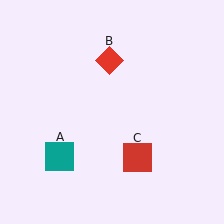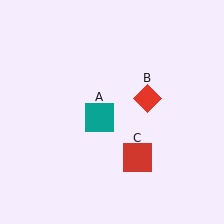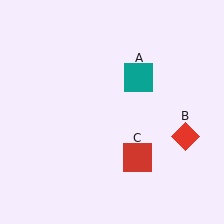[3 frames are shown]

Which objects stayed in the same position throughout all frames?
Red square (object C) remained stationary.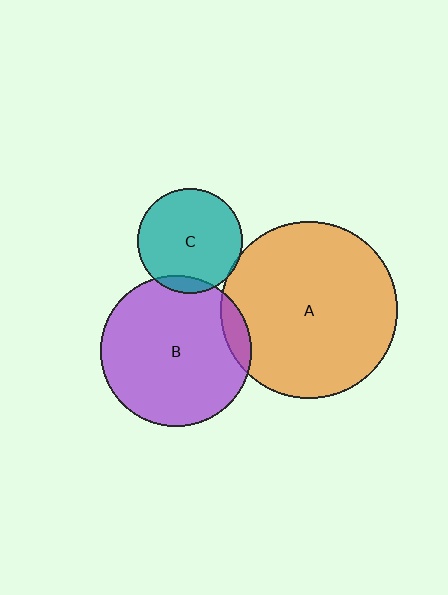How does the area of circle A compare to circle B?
Approximately 1.4 times.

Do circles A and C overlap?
Yes.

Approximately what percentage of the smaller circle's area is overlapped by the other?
Approximately 5%.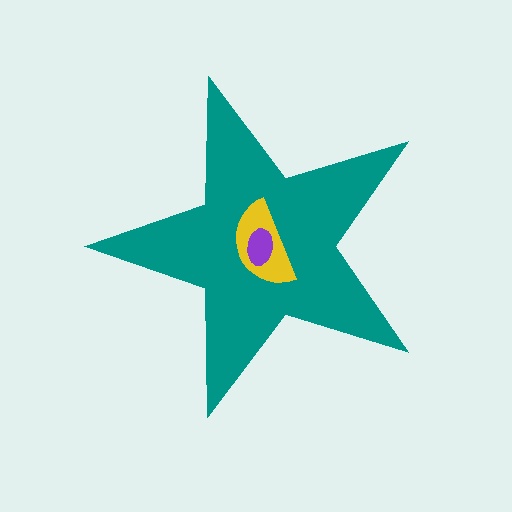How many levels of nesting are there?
3.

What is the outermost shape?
The teal star.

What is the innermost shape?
The purple ellipse.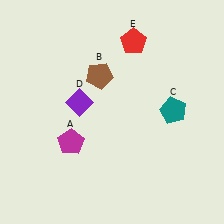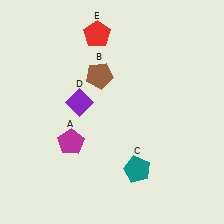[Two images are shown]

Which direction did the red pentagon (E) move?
The red pentagon (E) moved left.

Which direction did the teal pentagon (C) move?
The teal pentagon (C) moved down.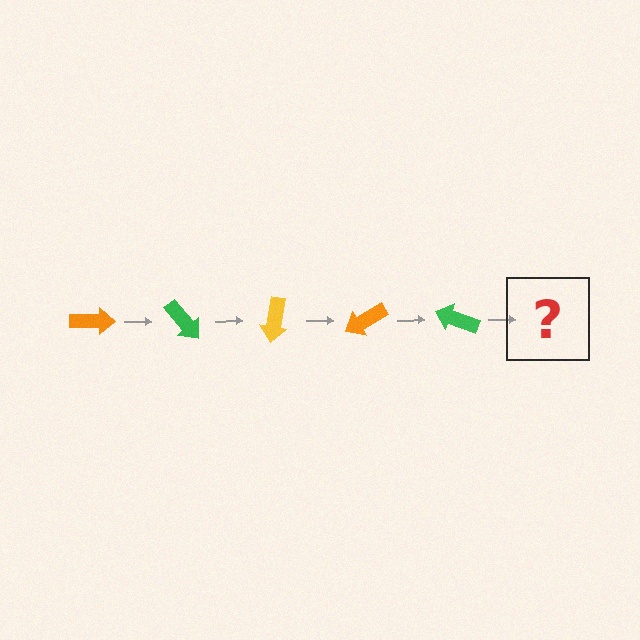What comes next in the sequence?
The next element should be a yellow arrow, rotated 250 degrees from the start.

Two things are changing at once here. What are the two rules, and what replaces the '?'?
The two rules are that it rotates 50 degrees each step and the color cycles through orange, green, and yellow. The '?' should be a yellow arrow, rotated 250 degrees from the start.